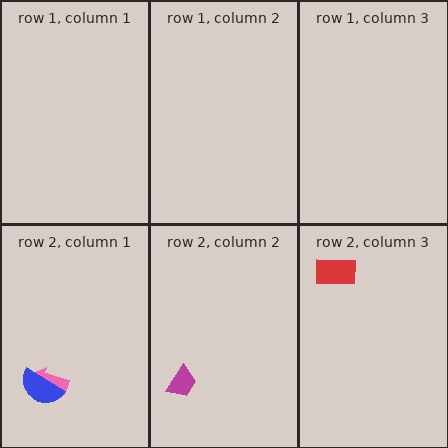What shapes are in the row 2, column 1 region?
The pink arrow, the blue semicircle.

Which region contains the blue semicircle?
The row 2, column 1 region.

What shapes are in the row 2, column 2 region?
The magenta trapezoid.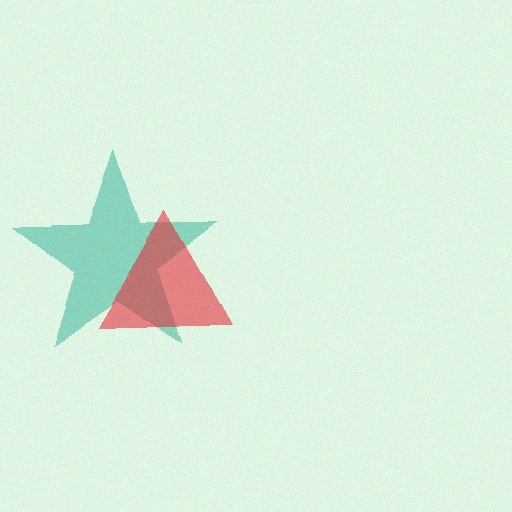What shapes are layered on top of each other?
The layered shapes are: a teal star, a red triangle.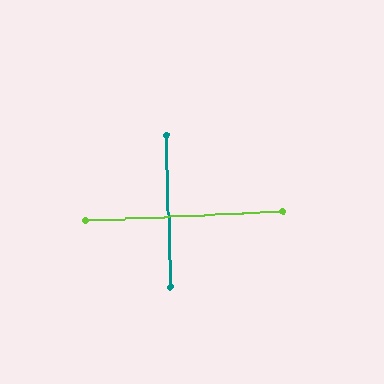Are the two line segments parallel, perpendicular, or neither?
Perpendicular — they meet at approximately 89°.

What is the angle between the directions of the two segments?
Approximately 89 degrees.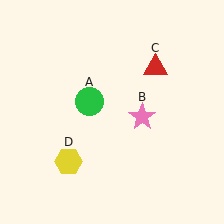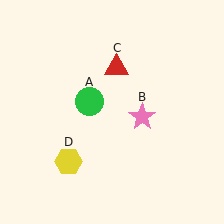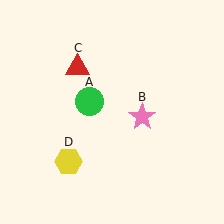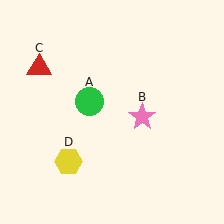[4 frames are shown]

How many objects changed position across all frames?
1 object changed position: red triangle (object C).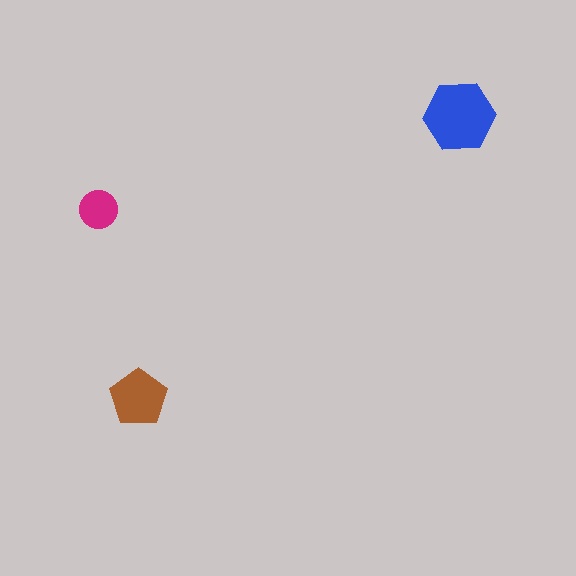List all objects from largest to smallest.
The blue hexagon, the brown pentagon, the magenta circle.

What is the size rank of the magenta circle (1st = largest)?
3rd.